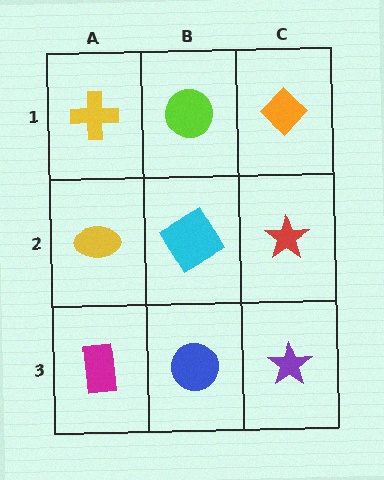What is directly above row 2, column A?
A yellow cross.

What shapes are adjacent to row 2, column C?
An orange diamond (row 1, column C), a purple star (row 3, column C), a cyan square (row 2, column B).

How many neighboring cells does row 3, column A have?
2.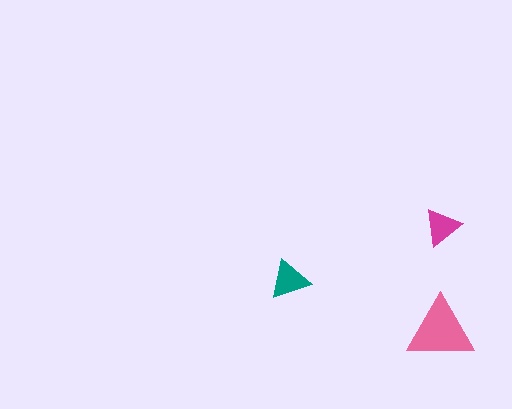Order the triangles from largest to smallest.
the pink one, the teal one, the magenta one.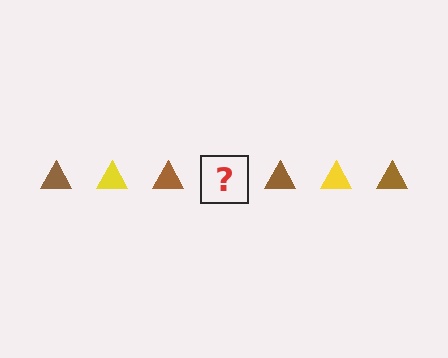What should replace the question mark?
The question mark should be replaced with a yellow triangle.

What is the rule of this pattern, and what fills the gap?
The rule is that the pattern cycles through brown, yellow triangles. The gap should be filled with a yellow triangle.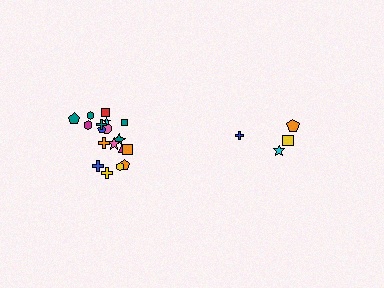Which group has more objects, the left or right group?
The left group.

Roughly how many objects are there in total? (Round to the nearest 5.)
Roughly 20 objects in total.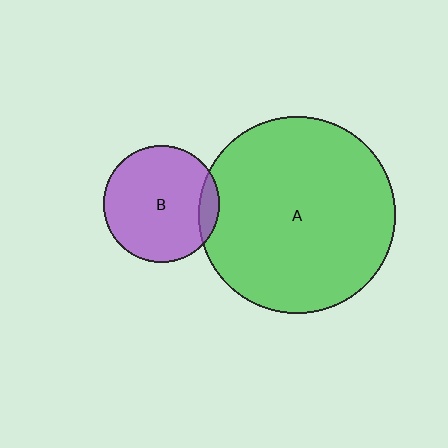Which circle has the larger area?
Circle A (green).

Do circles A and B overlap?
Yes.